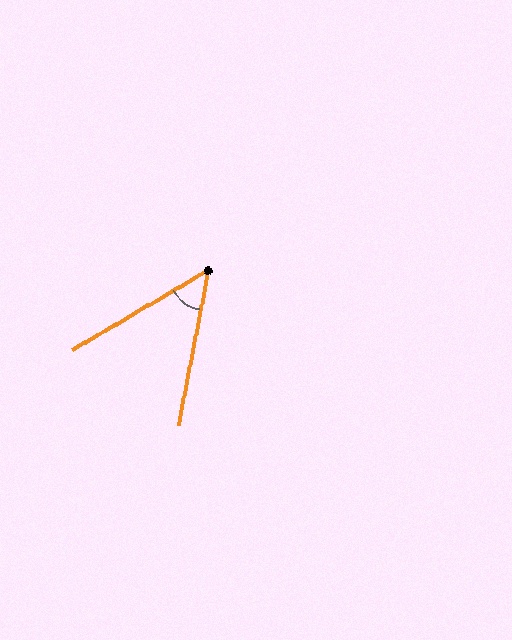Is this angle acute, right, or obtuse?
It is acute.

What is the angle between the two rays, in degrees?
Approximately 48 degrees.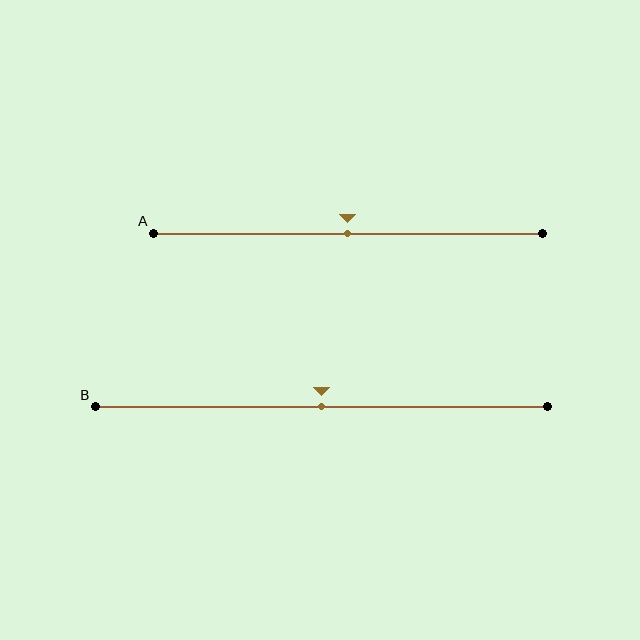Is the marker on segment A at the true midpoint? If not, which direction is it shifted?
Yes, the marker on segment A is at the true midpoint.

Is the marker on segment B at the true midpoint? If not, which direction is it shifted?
Yes, the marker on segment B is at the true midpoint.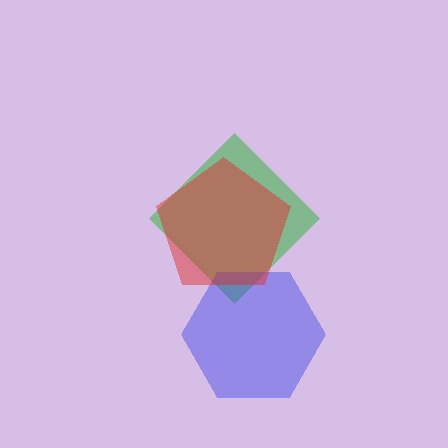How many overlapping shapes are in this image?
There are 3 overlapping shapes in the image.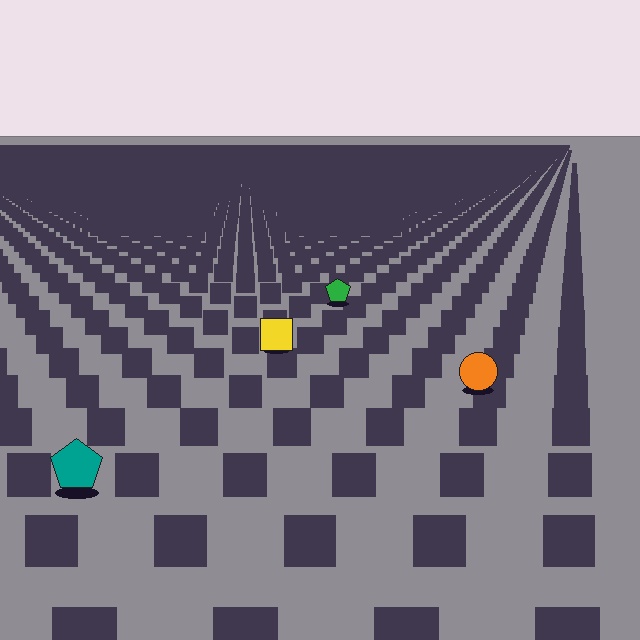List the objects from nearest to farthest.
From nearest to farthest: the teal pentagon, the orange circle, the yellow square, the green pentagon.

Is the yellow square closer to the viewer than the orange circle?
No. The orange circle is closer — you can tell from the texture gradient: the ground texture is coarser near it.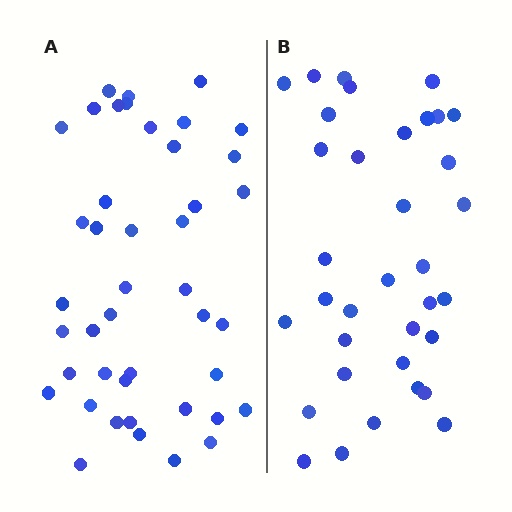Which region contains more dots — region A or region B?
Region A (the left region) has more dots.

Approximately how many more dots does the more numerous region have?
Region A has roughly 8 or so more dots than region B.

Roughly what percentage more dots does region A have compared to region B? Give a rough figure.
About 25% more.